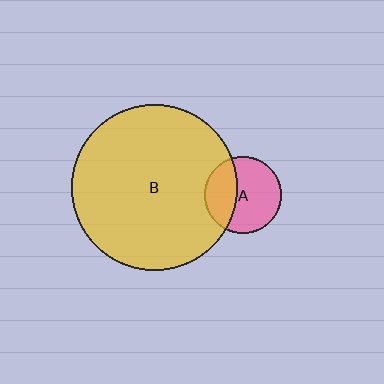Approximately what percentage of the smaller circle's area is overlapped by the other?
Approximately 35%.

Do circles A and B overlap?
Yes.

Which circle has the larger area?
Circle B (yellow).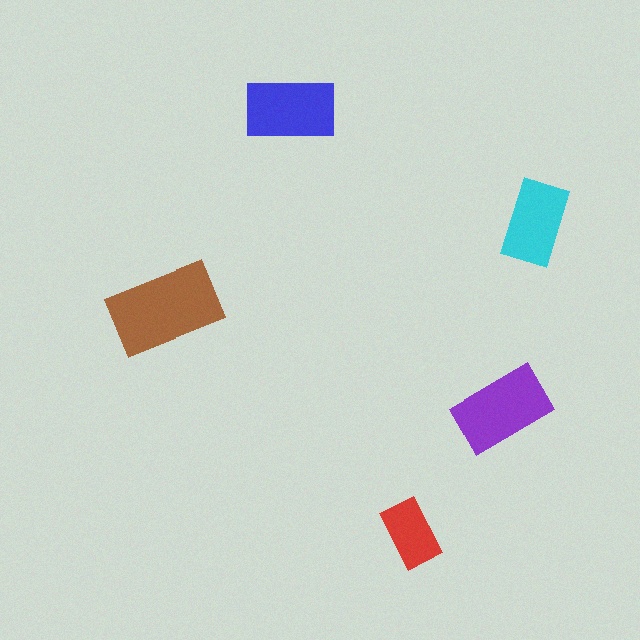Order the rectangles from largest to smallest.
the brown one, the purple one, the blue one, the cyan one, the red one.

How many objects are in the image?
There are 5 objects in the image.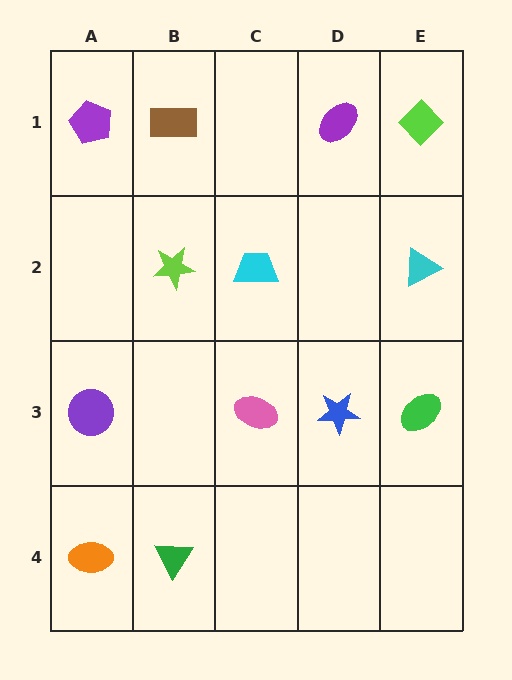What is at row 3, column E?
A green ellipse.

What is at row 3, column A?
A purple circle.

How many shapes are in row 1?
4 shapes.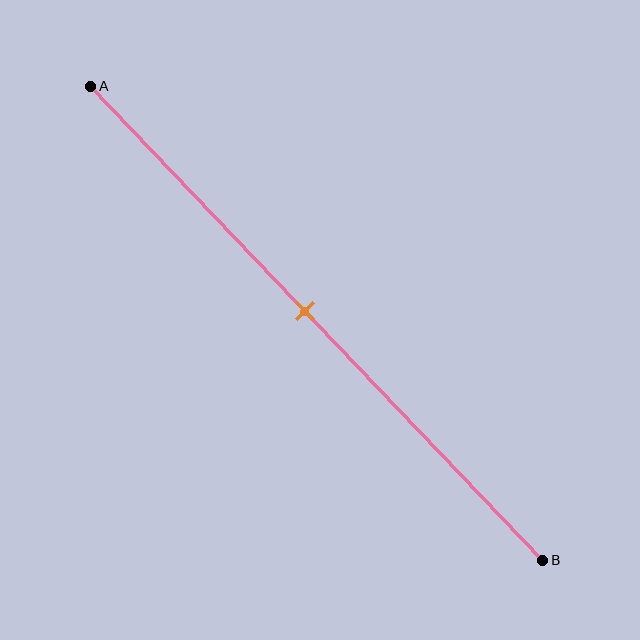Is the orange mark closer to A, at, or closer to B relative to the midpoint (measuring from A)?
The orange mark is approximately at the midpoint of segment AB.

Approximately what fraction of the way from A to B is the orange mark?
The orange mark is approximately 45% of the way from A to B.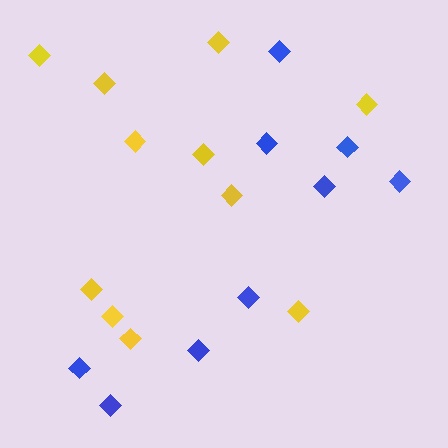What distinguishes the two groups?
There are 2 groups: one group of blue diamonds (9) and one group of yellow diamonds (11).